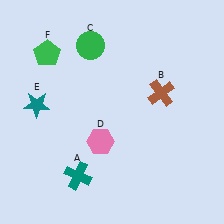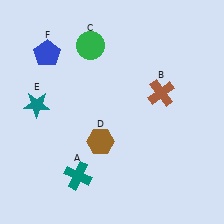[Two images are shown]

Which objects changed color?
D changed from pink to brown. F changed from green to blue.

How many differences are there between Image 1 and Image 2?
There are 2 differences between the two images.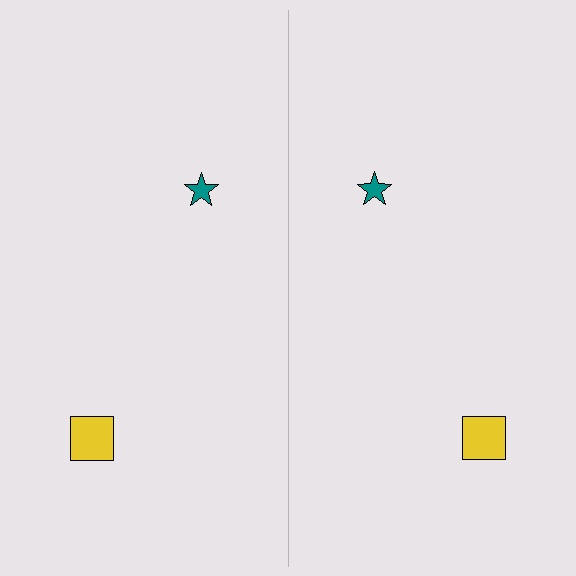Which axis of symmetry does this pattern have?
The pattern has a vertical axis of symmetry running through the center of the image.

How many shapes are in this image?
There are 4 shapes in this image.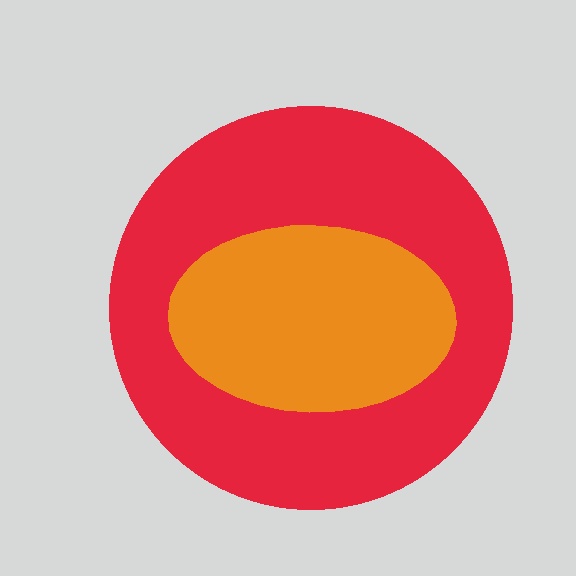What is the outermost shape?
The red circle.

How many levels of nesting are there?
2.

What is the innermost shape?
The orange ellipse.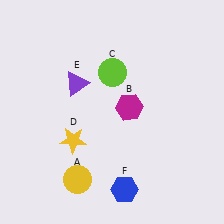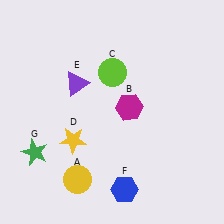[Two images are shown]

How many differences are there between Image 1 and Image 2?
There is 1 difference between the two images.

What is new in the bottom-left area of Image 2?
A green star (G) was added in the bottom-left area of Image 2.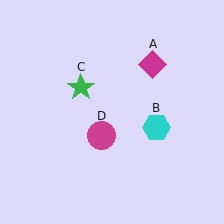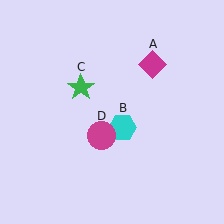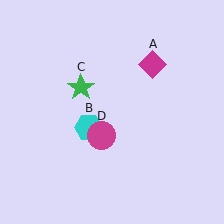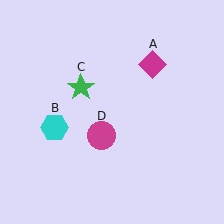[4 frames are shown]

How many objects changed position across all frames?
1 object changed position: cyan hexagon (object B).